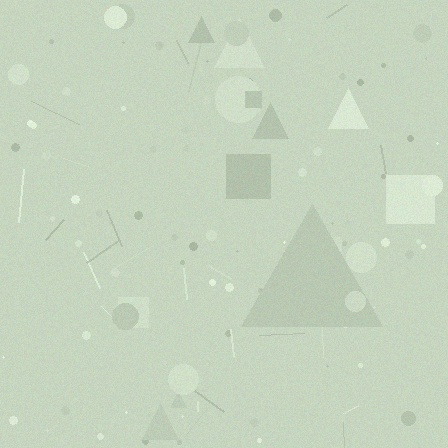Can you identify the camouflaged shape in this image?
The camouflaged shape is a triangle.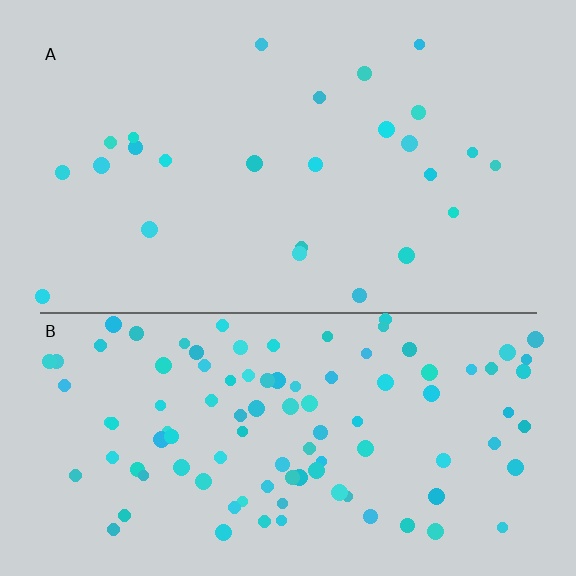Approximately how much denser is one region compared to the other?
Approximately 4.0× — region B over region A.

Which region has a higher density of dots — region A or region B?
B (the bottom).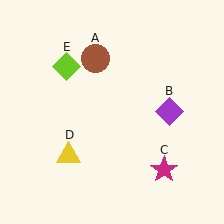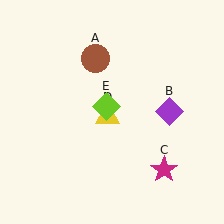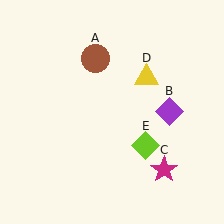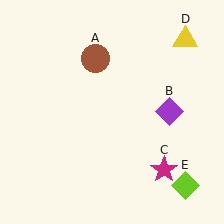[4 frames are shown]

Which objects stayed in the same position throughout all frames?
Brown circle (object A) and purple diamond (object B) and magenta star (object C) remained stationary.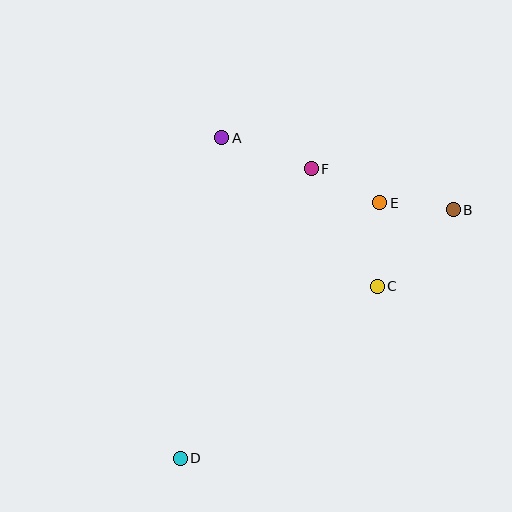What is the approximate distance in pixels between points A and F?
The distance between A and F is approximately 94 pixels.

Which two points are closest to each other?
Points B and E are closest to each other.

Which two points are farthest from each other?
Points B and D are farthest from each other.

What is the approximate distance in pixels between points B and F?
The distance between B and F is approximately 148 pixels.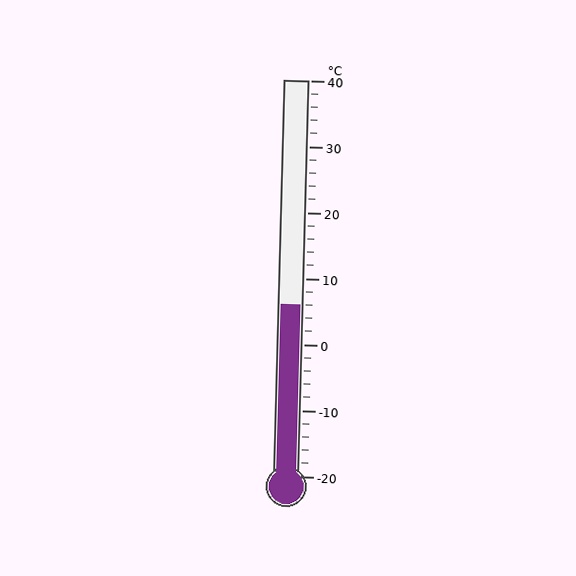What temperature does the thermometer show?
The thermometer shows approximately 6°C.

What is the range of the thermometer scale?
The thermometer scale ranges from -20°C to 40°C.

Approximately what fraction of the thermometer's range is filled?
The thermometer is filled to approximately 45% of its range.